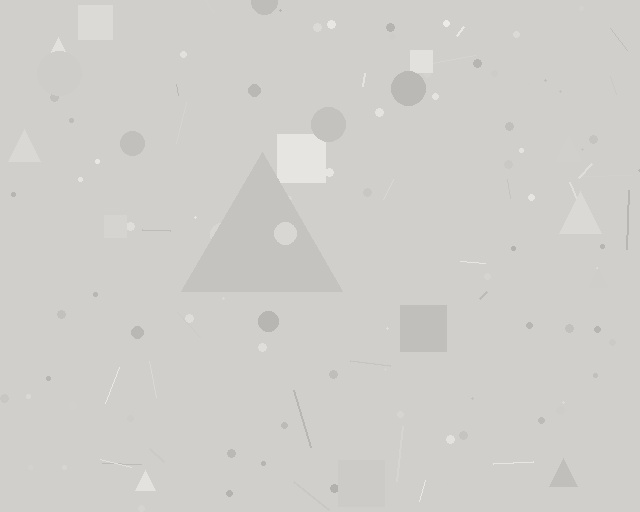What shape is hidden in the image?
A triangle is hidden in the image.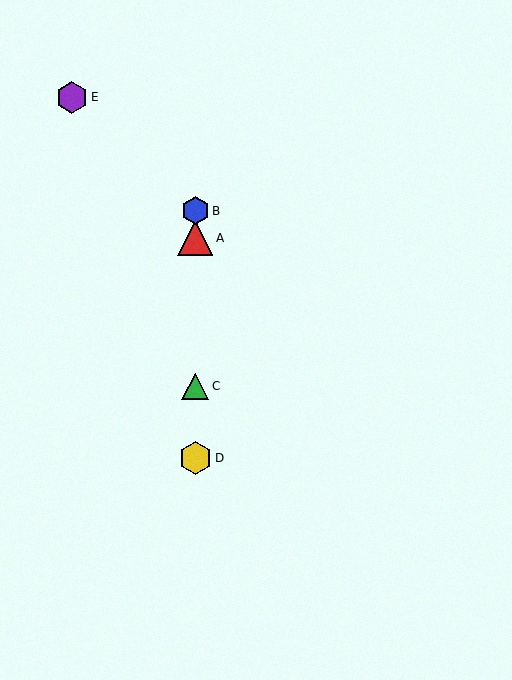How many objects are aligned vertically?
4 objects (A, B, C, D) are aligned vertically.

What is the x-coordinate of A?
Object A is at x≈195.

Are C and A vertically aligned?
Yes, both are at x≈195.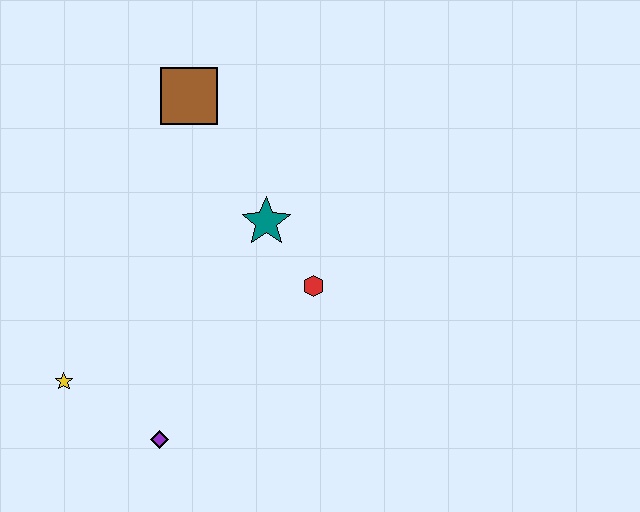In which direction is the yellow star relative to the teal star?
The yellow star is to the left of the teal star.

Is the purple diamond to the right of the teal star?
No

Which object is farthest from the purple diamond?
The brown square is farthest from the purple diamond.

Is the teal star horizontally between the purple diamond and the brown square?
No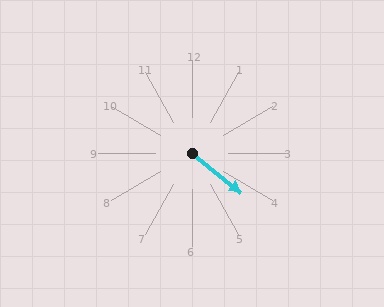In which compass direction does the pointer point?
Southeast.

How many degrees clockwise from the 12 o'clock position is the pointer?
Approximately 129 degrees.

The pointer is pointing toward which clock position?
Roughly 4 o'clock.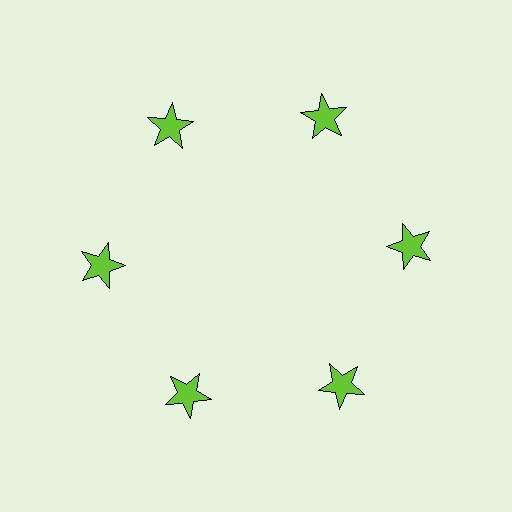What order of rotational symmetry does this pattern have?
This pattern has 6-fold rotational symmetry.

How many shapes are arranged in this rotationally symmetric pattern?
There are 6 shapes, arranged in 6 groups of 1.